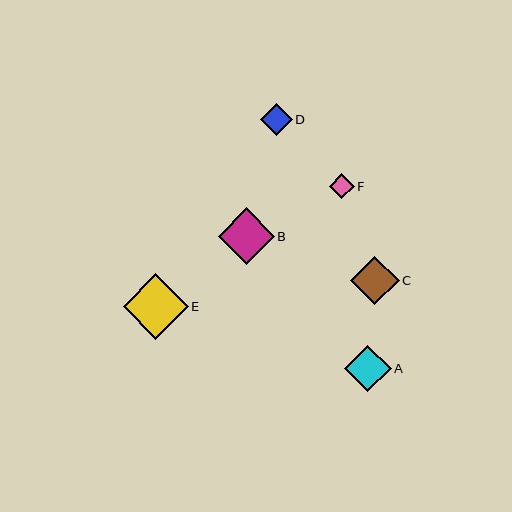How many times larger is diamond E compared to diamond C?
Diamond E is approximately 1.3 times the size of diamond C.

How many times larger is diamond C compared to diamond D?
Diamond C is approximately 1.5 times the size of diamond D.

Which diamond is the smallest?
Diamond F is the smallest with a size of approximately 25 pixels.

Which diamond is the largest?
Diamond E is the largest with a size of approximately 65 pixels.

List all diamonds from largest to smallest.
From largest to smallest: E, B, C, A, D, F.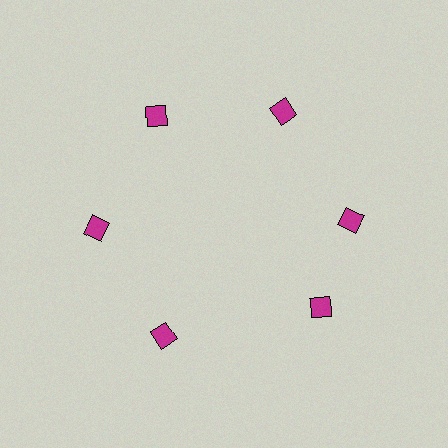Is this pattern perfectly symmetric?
No. The 6 magenta diamonds are arranged in a ring, but one element near the 5 o'clock position is rotated out of alignment along the ring, breaking the 6-fold rotational symmetry.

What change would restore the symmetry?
The symmetry would be restored by rotating it back into even spacing with its neighbors so that all 6 diamonds sit at equal angles and equal distance from the center.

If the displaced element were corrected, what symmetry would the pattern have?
It would have 6-fold rotational symmetry — the pattern would map onto itself every 60 degrees.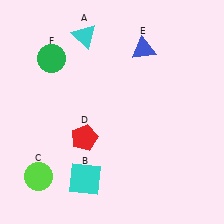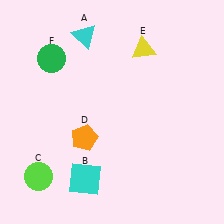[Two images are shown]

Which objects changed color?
D changed from red to orange. E changed from blue to yellow.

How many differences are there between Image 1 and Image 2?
There are 2 differences between the two images.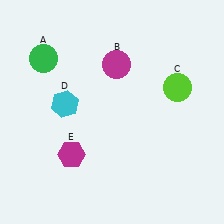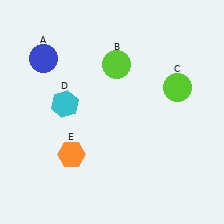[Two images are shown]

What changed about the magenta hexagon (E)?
In Image 1, E is magenta. In Image 2, it changed to orange.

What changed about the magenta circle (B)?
In Image 1, B is magenta. In Image 2, it changed to lime.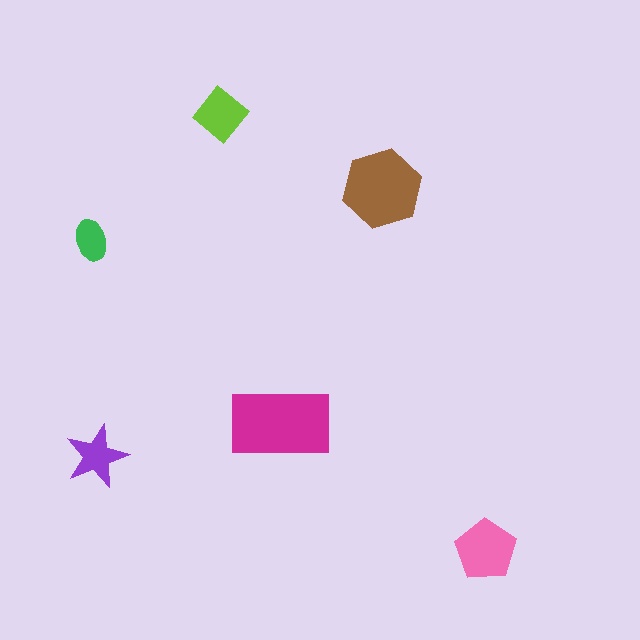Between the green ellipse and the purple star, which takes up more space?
The purple star.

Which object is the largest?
The magenta rectangle.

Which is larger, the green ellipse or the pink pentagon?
The pink pentagon.